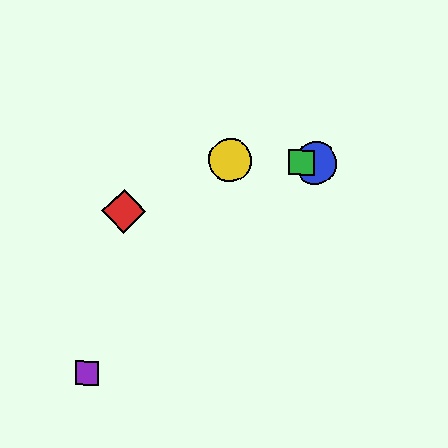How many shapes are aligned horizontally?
3 shapes (the blue circle, the green square, the yellow circle) are aligned horizontally.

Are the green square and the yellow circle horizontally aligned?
Yes, both are at y≈163.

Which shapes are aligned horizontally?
The blue circle, the green square, the yellow circle are aligned horizontally.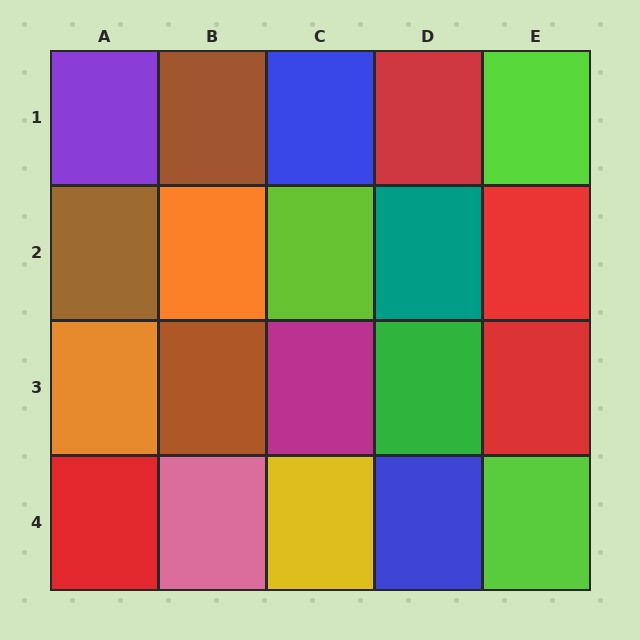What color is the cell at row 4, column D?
Blue.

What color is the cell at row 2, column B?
Orange.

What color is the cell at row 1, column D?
Red.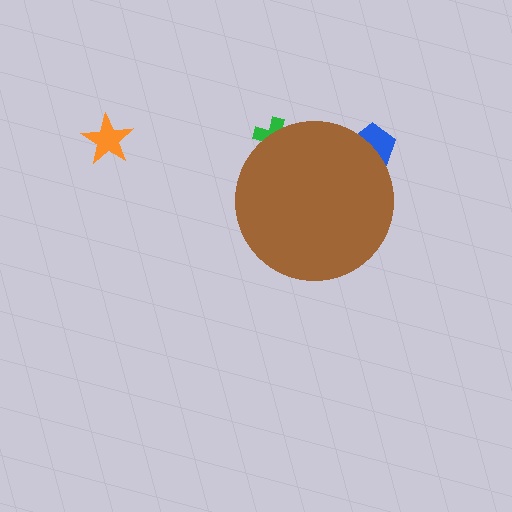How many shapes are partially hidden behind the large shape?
2 shapes are partially hidden.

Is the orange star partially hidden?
No, the orange star is fully visible.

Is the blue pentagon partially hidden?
Yes, the blue pentagon is partially hidden behind the brown circle.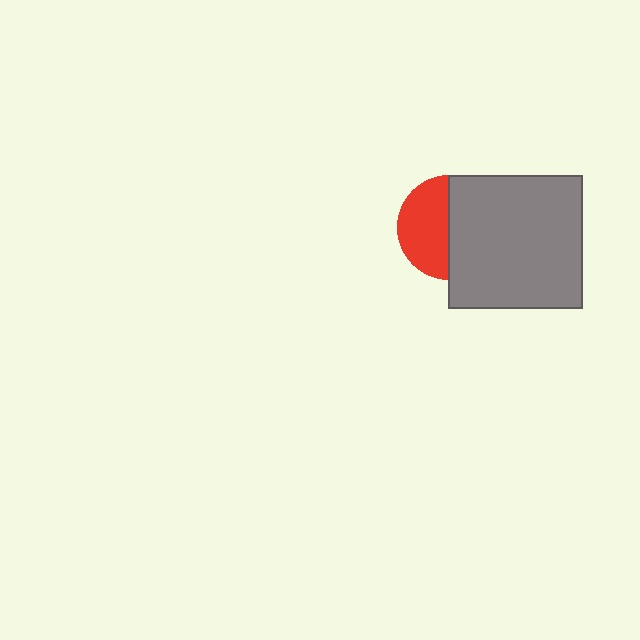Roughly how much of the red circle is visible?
About half of it is visible (roughly 48%).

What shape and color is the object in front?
The object in front is a gray square.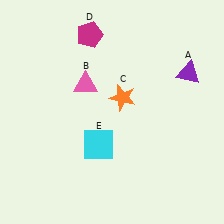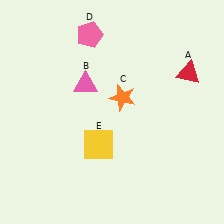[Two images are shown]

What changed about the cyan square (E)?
In Image 1, E is cyan. In Image 2, it changed to yellow.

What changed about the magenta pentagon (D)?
In Image 1, D is magenta. In Image 2, it changed to pink.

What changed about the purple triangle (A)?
In Image 1, A is purple. In Image 2, it changed to red.